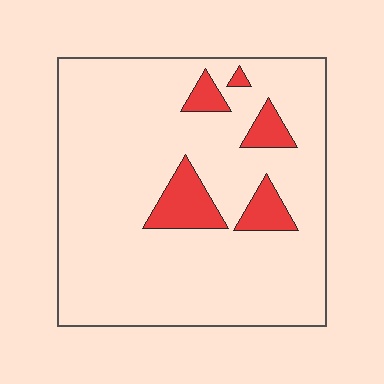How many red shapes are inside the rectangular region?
5.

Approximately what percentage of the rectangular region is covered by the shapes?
Approximately 10%.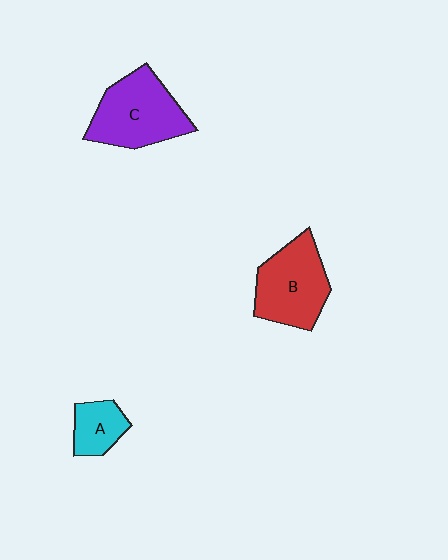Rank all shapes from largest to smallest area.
From largest to smallest: C (purple), B (red), A (cyan).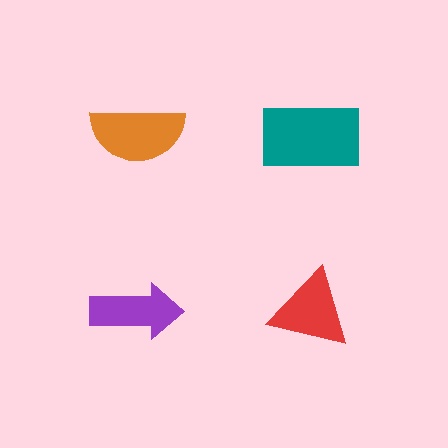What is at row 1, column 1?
An orange semicircle.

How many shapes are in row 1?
2 shapes.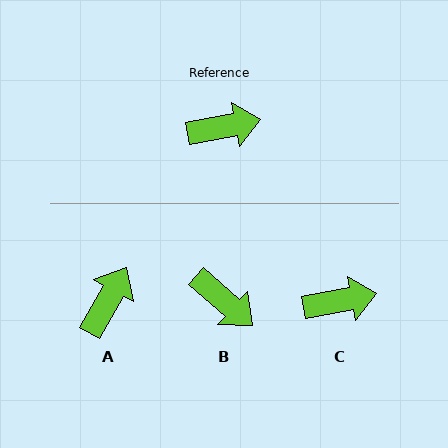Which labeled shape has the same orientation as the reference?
C.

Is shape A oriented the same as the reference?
No, it is off by about 51 degrees.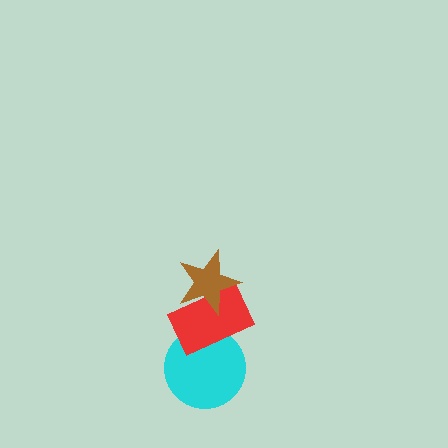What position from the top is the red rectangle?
The red rectangle is 2nd from the top.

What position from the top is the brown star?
The brown star is 1st from the top.